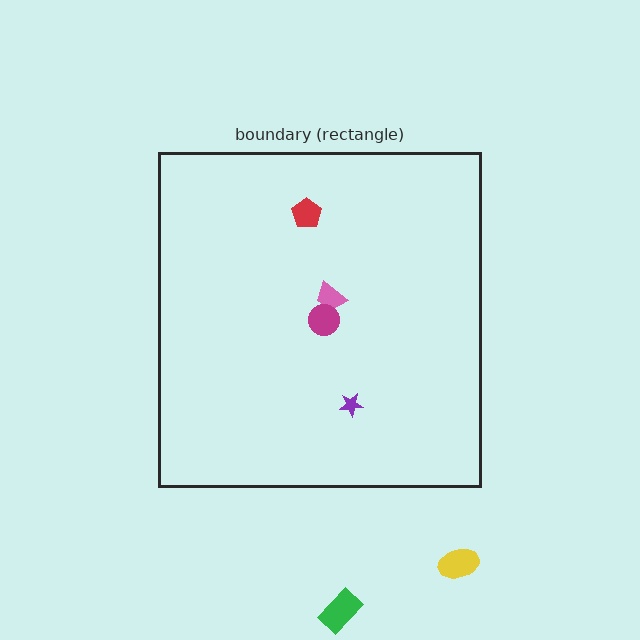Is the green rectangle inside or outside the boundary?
Outside.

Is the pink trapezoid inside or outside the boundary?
Inside.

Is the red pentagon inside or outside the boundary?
Inside.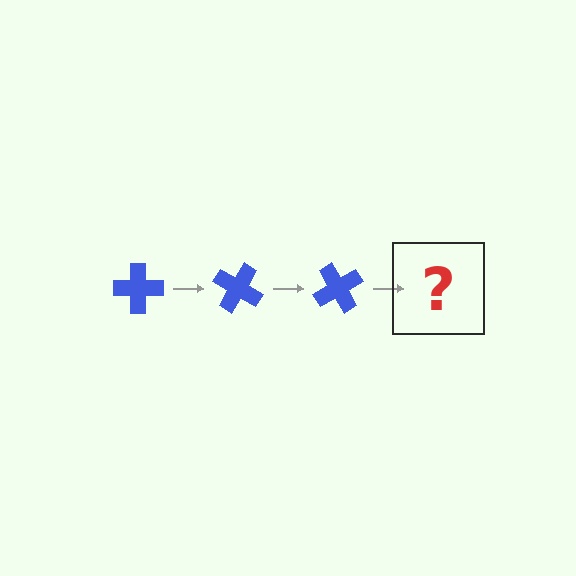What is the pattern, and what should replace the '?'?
The pattern is that the cross rotates 30 degrees each step. The '?' should be a blue cross rotated 90 degrees.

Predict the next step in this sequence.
The next step is a blue cross rotated 90 degrees.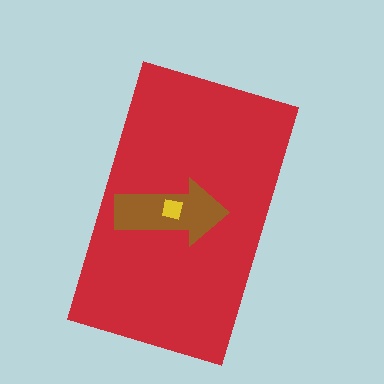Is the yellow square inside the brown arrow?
Yes.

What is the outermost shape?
The red rectangle.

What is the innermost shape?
The yellow square.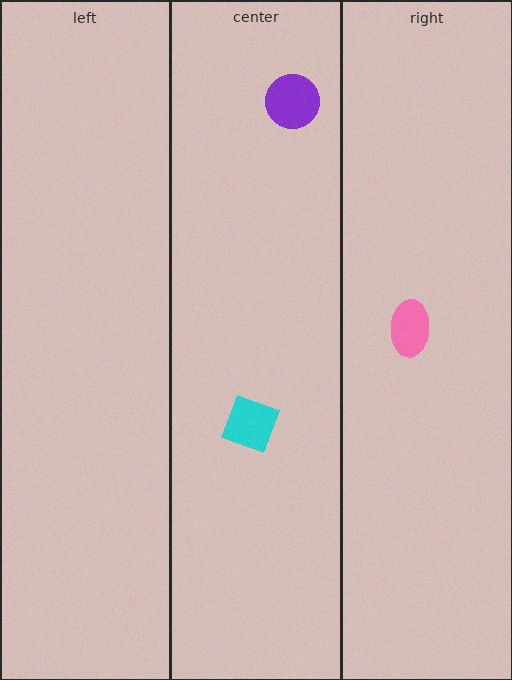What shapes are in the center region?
The purple circle, the cyan square.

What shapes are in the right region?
The pink ellipse.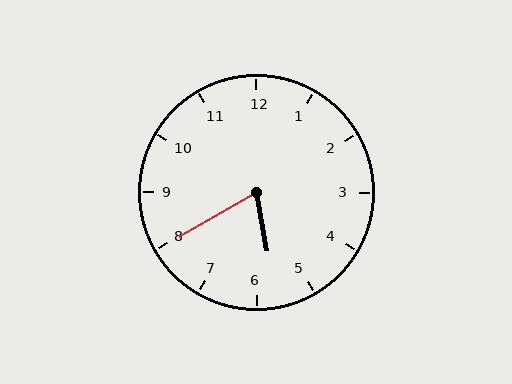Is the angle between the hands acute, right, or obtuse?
It is acute.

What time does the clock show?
5:40.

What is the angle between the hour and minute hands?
Approximately 70 degrees.